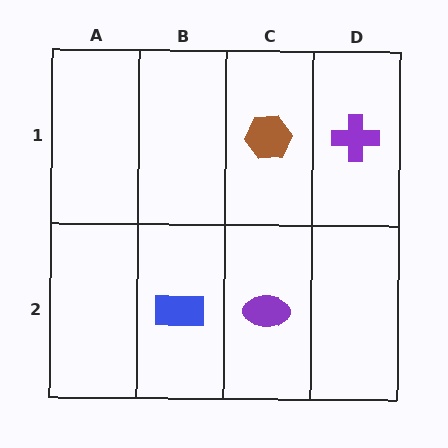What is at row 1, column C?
A brown hexagon.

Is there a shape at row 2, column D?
No, that cell is empty.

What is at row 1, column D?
A purple cross.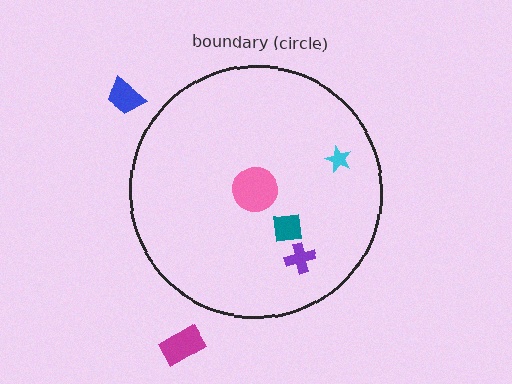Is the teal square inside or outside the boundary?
Inside.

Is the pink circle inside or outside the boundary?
Inside.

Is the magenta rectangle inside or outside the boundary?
Outside.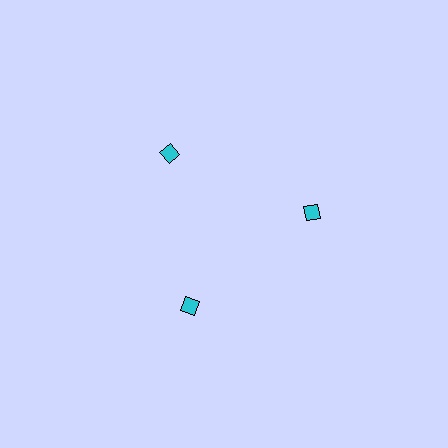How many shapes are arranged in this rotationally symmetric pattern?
There are 3 shapes, arranged in 3 groups of 1.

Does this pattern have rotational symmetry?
Yes, this pattern has 3-fold rotational symmetry. It looks the same after rotating 120 degrees around the center.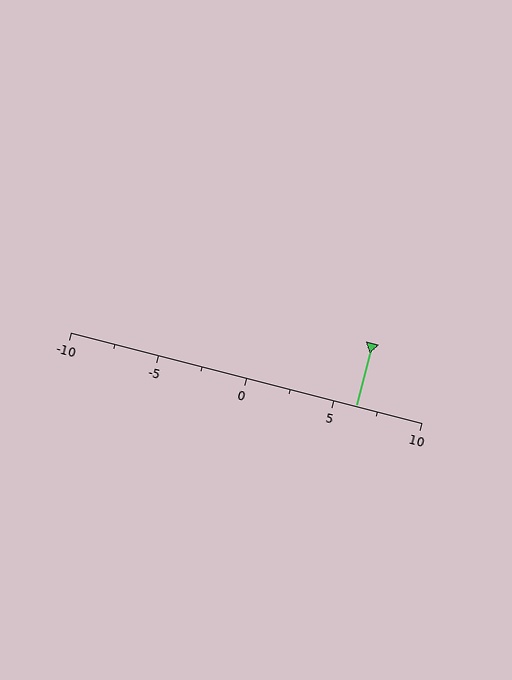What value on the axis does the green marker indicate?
The marker indicates approximately 6.2.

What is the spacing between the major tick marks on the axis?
The major ticks are spaced 5 apart.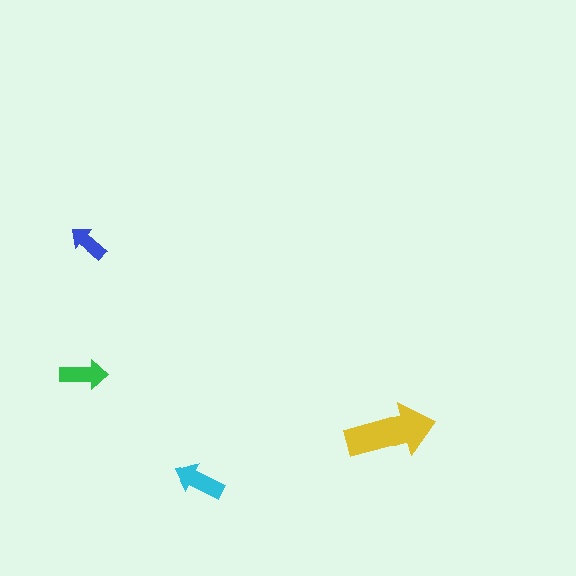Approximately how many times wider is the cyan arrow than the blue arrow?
About 1.5 times wider.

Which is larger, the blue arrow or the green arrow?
The green one.